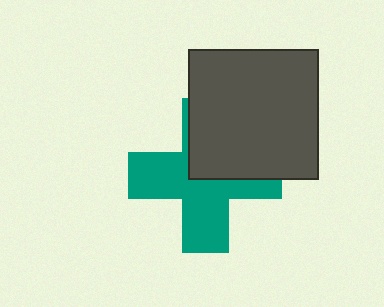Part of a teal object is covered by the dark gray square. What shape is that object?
It is a cross.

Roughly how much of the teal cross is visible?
About half of it is visible (roughly 61%).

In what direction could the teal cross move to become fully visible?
The teal cross could move toward the lower-left. That would shift it out from behind the dark gray square entirely.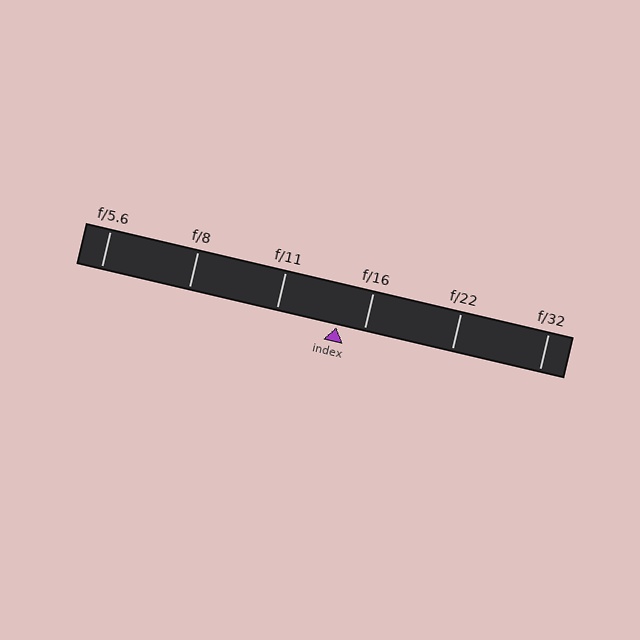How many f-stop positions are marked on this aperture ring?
There are 6 f-stop positions marked.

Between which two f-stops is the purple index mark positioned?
The index mark is between f/11 and f/16.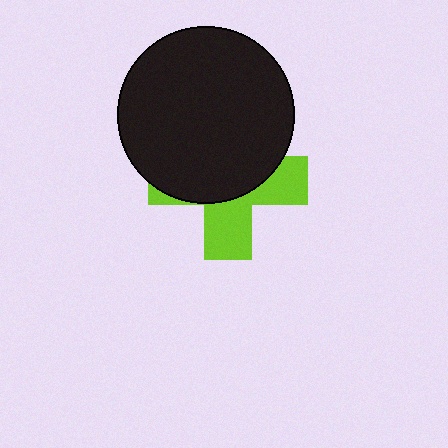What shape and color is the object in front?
The object in front is a black circle.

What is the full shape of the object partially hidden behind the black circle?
The partially hidden object is a lime cross.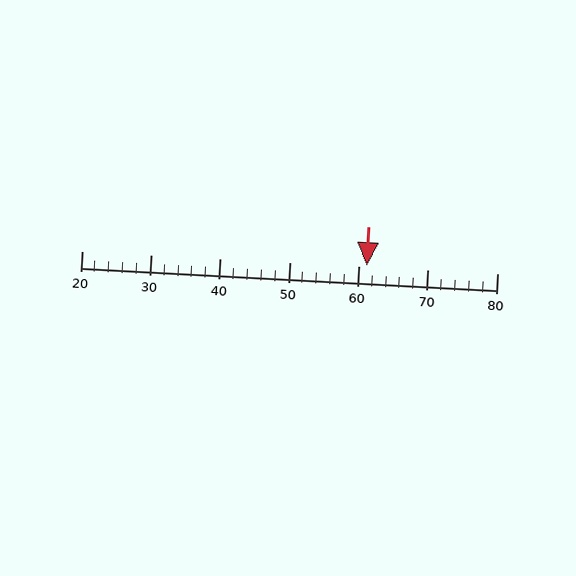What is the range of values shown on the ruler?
The ruler shows values from 20 to 80.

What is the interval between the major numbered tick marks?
The major tick marks are spaced 10 units apart.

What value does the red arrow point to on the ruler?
The red arrow points to approximately 61.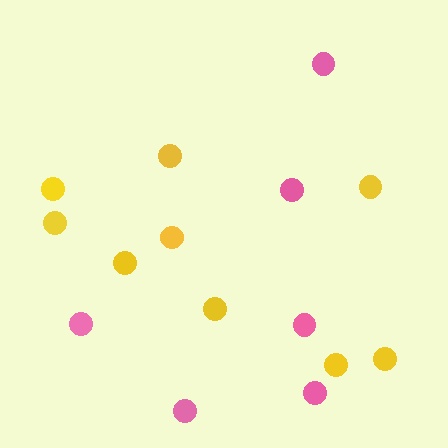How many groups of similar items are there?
There are 2 groups: one group of yellow circles (9) and one group of pink circles (6).